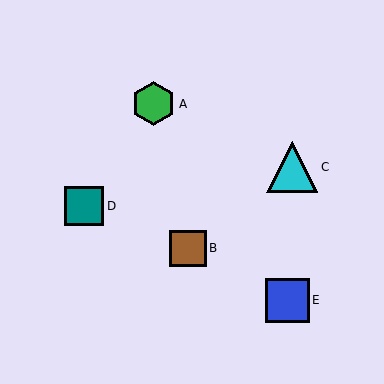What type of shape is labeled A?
Shape A is a green hexagon.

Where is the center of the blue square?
The center of the blue square is at (288, 300).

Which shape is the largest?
The cyan triangle (labeled C) is the largest.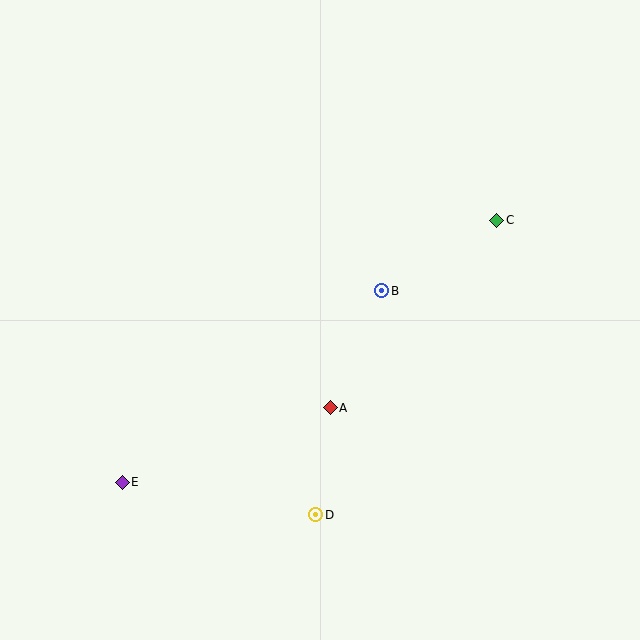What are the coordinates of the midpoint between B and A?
The midpoint between B and A is at (356, 349).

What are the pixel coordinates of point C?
Point C is at (497, 220).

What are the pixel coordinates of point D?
Point D is at (316, 515).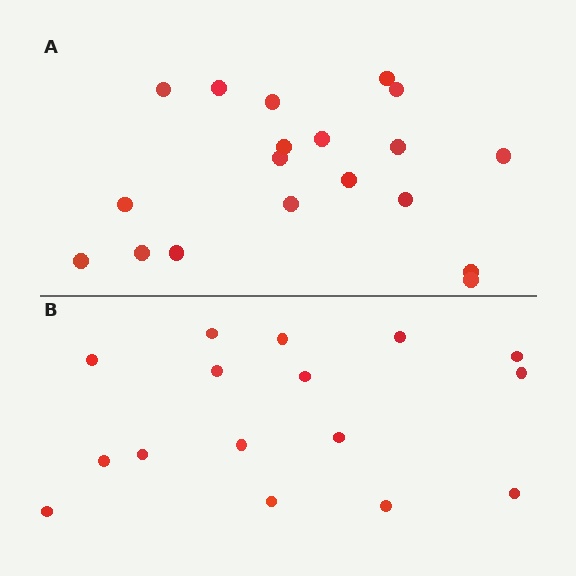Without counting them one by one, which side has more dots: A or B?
Region A (the top region) has more dots.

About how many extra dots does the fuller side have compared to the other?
Region A has just a few more — roughly 2 or 3 more dots than region B.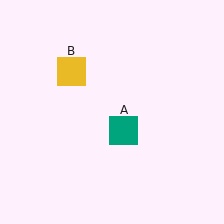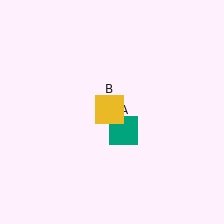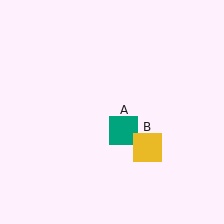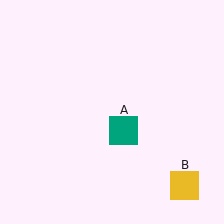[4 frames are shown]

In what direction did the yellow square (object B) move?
The yellow square (object B) moved down and to the right.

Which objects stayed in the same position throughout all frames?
Teal square (object A) remained stationary.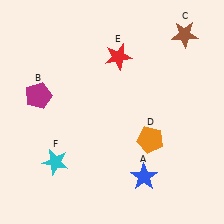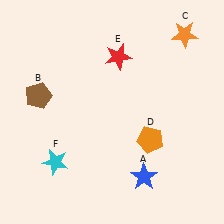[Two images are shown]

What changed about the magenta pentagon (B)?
In Image 1, B is magenta. In Image 2, it changed to brown.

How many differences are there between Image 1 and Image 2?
There are 2 differences between the two images.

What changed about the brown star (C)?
In Image 1, C is brown. In Image 2, it changed to orange.